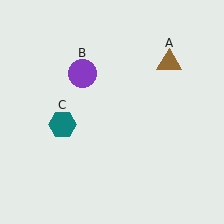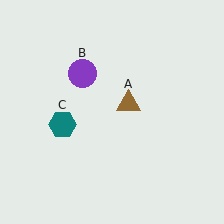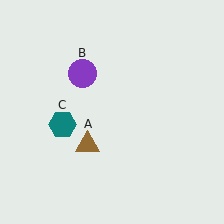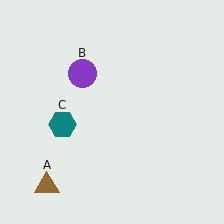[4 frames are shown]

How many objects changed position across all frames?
1 object changed position: brown triangle (object A).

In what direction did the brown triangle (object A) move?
The brown triangle (object A) moved down and to the left.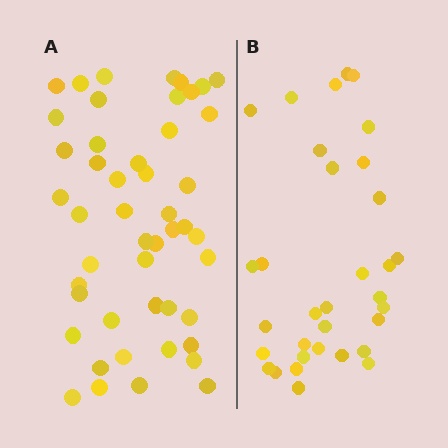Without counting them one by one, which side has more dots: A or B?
Region A (the left region) has more dots.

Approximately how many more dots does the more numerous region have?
Region A has approximately 15 more dots than region B.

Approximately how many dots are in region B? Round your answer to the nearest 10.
About 30 dots. (The exact count is 33, which rounds to 30.)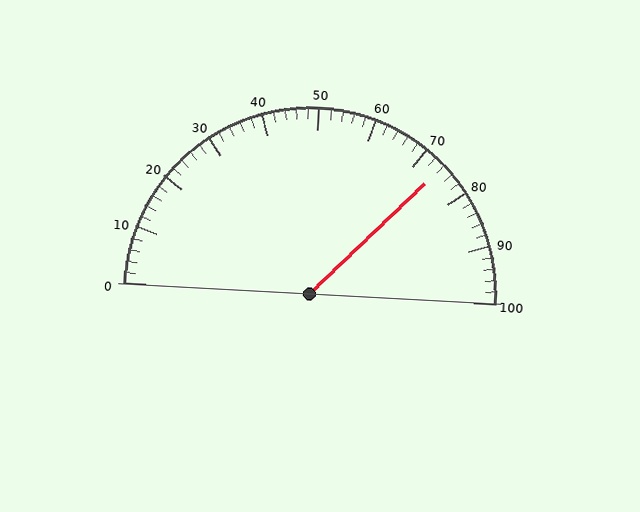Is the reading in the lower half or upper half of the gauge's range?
The reading is in the upper half of the range (0 to 100).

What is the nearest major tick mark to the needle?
The nearest major tick mark is 70.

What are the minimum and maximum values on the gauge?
The gauge ranges from 0 to 100.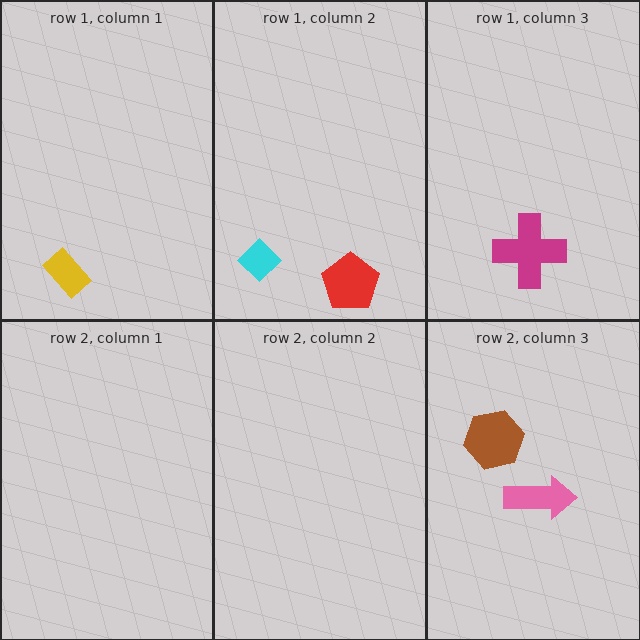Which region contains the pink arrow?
The row 2, column 3 region.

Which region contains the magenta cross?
The row 1, column 3 region.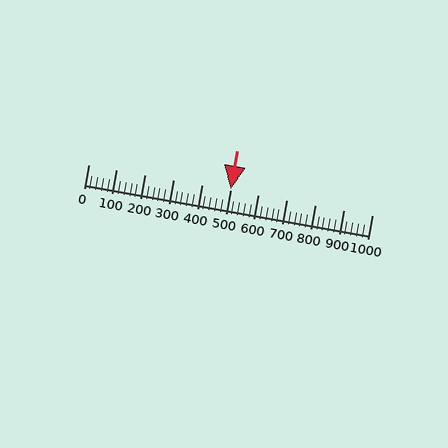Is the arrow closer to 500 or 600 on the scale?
The arrow is closer to 500.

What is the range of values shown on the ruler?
The ruler shows values from 0 to 1000.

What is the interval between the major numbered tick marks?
The major tick marks are spaced 100 units apart.